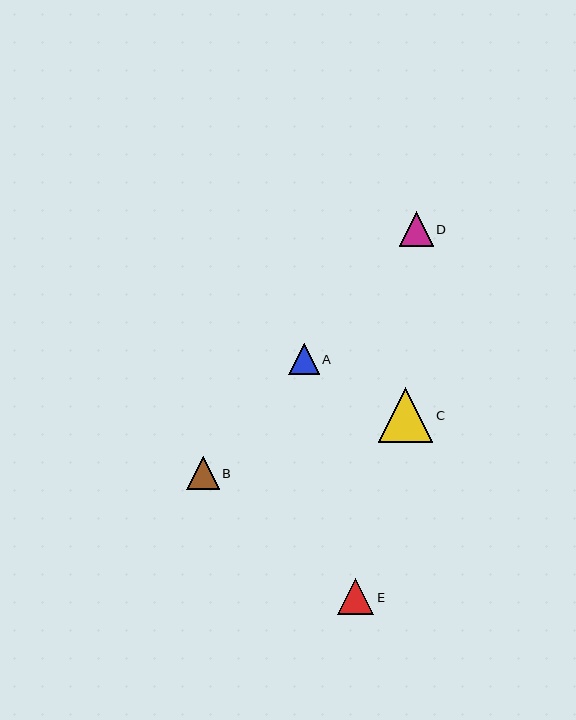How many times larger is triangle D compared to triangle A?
Triangle D is approximately 1.1 times the size of triangle A.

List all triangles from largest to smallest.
From largest to smallest: C, E, D, B, A.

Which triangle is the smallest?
Triangle A is the smallest with a size of approximately 31 pixels.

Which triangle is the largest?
Triangle C is the largest with a size of approximately 55 pixels.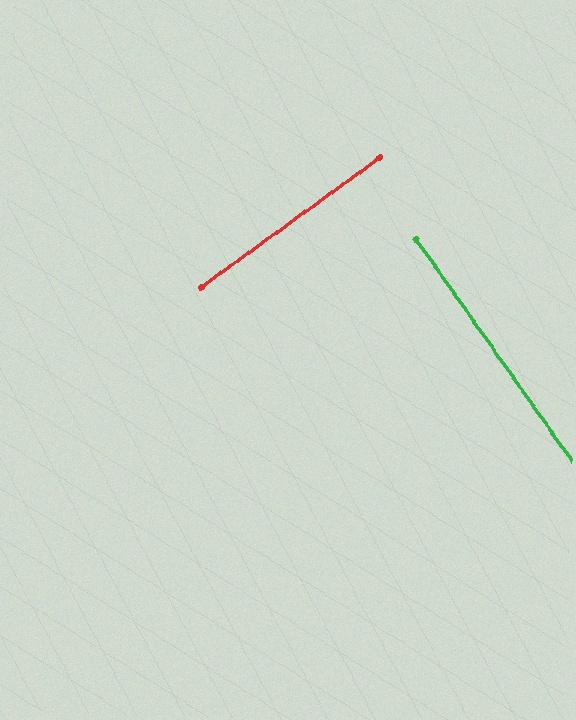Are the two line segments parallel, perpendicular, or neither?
Perpendicular — they meet at approximately 89°.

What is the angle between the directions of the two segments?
Approximately 89 degrees.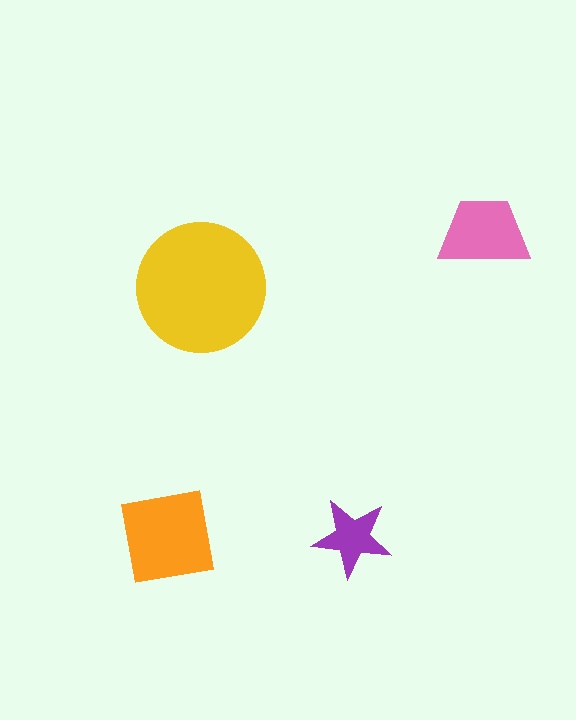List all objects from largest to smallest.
The yellow circle, the orange square, the pink trapezoid, the purple star.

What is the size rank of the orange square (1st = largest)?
2nd.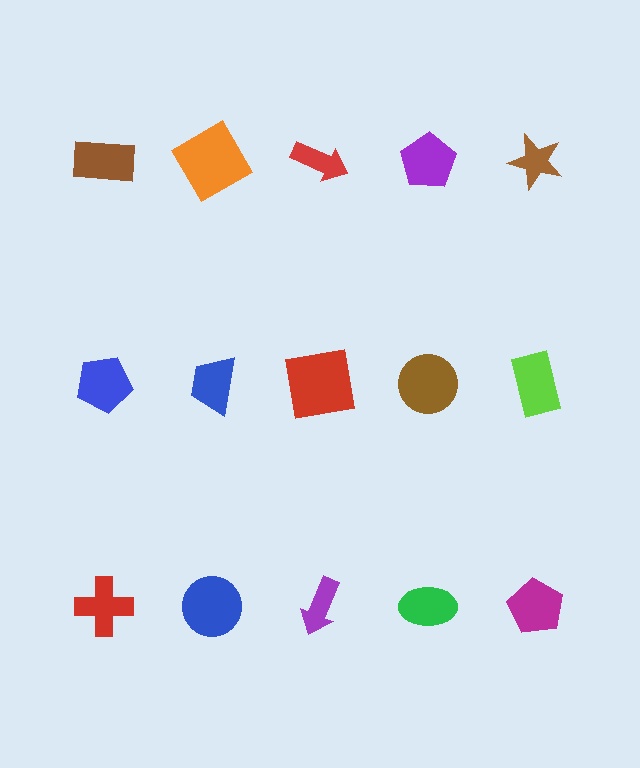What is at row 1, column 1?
A brown rectangle.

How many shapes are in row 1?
5 shapes.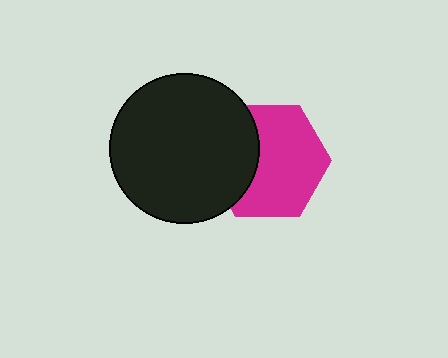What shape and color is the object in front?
The object in front is a black circle.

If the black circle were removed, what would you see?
You would see the complete magenta hexagon.